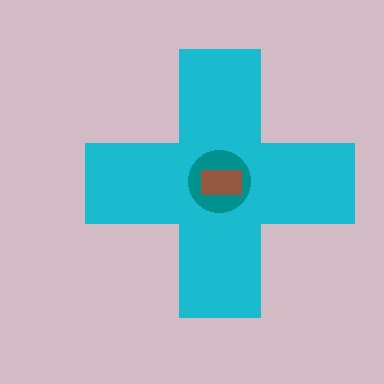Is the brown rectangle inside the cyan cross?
Yes.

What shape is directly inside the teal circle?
The brown rectangle.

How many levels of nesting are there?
3.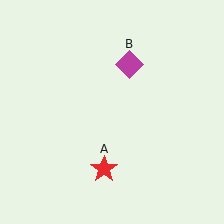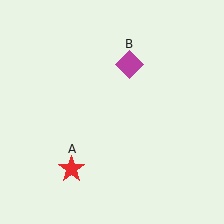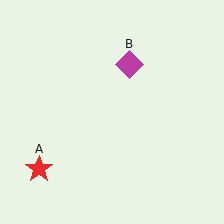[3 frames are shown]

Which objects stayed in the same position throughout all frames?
Magenta diamond (object B) remained stationary.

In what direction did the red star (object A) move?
The red star (object A) moved left.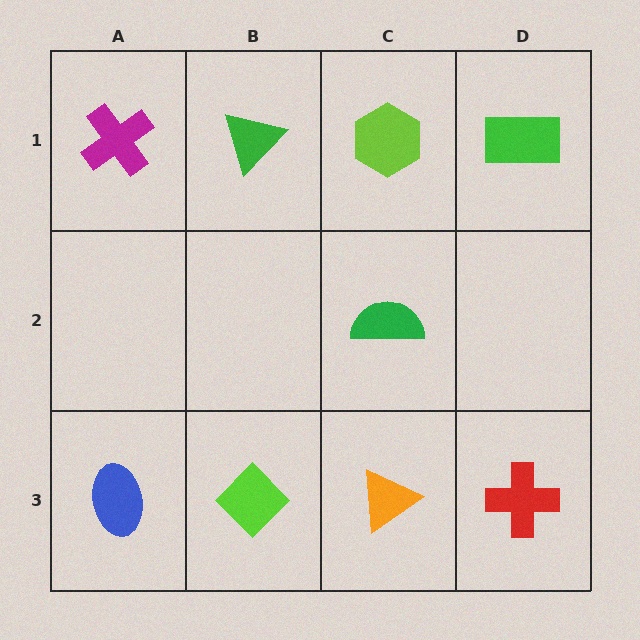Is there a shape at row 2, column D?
No, that cell is empty.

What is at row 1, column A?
A magenta cross.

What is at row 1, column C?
A lime hexagon.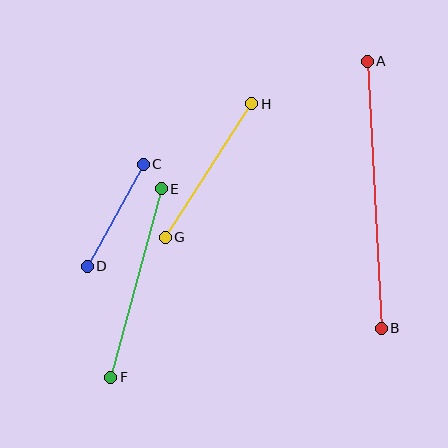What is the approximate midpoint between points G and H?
The midpoint is at approximately (208, 170) pixels.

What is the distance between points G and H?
The distance is approximately 159 pixels.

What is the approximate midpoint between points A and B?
The midpoint is at approximately (374, 195) pixels.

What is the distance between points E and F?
The distance is approximately 195 pixels.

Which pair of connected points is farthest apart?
Points A and B are farthest apart.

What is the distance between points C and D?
The distance is approximately 116 pixels.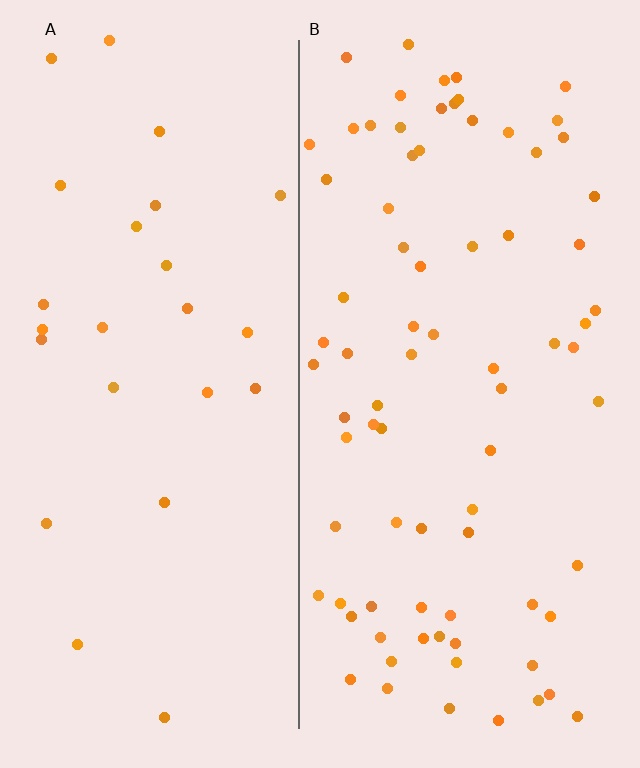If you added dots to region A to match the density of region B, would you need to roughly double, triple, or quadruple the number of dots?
Approximately triple.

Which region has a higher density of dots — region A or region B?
B (the right).